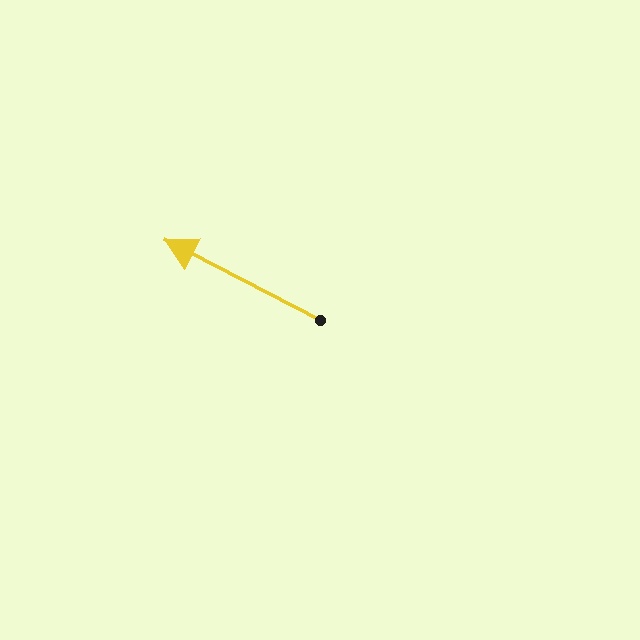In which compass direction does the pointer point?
Northwest.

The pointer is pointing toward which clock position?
Roughly 10 o'clock.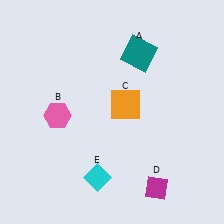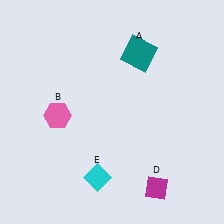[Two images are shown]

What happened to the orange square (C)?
The orange square (C) was removed in Image 2. It was in the top-right area of Image 1.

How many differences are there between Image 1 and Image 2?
There is 1 difference between the two images.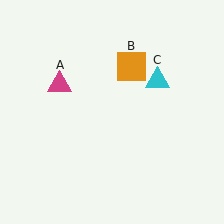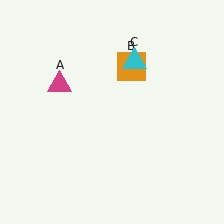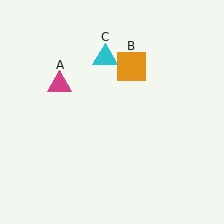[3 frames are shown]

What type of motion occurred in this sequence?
The cyan triangle (object C) rotated counterclockwise around the center of the scene.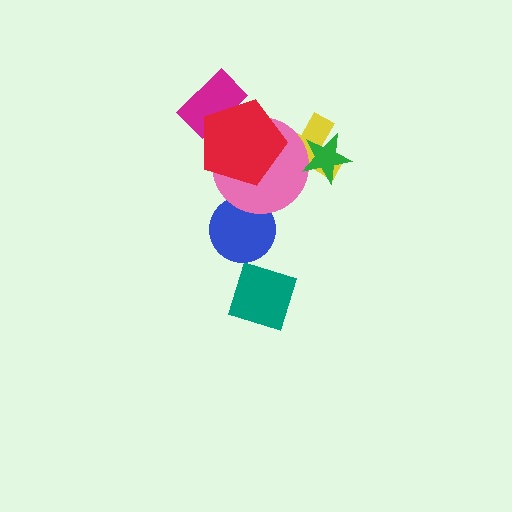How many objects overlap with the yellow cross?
3 objects overlap with the yellow cross.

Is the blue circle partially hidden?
Yes, it is partially covered by another shape.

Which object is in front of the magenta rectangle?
The red pentagon is in front of the magenta rectangle.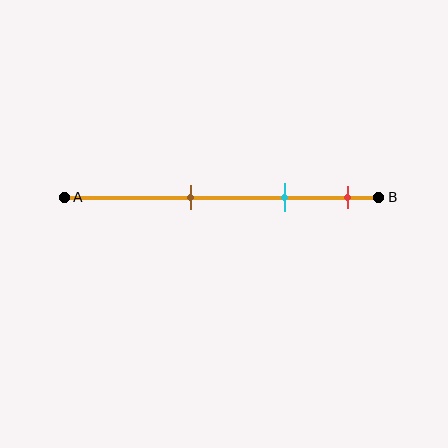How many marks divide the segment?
There are 3 marks dividing the segment.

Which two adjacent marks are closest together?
The cyan and red marks are the closest adjacent pair.